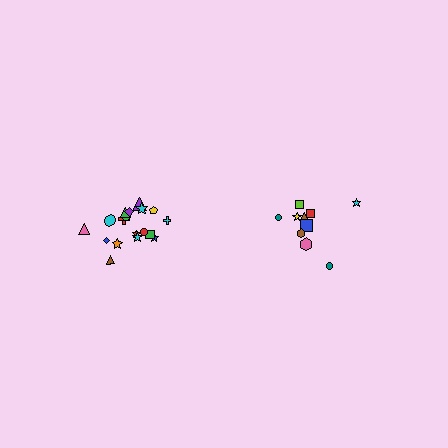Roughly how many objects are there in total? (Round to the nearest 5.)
Roughly 30 objects in total.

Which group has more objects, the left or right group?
The left group.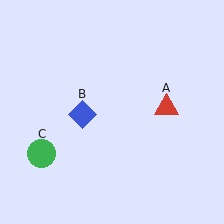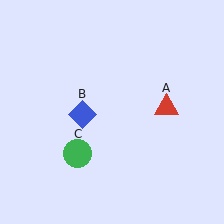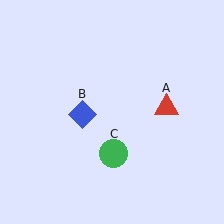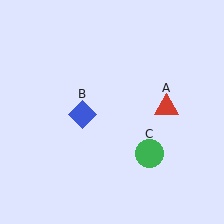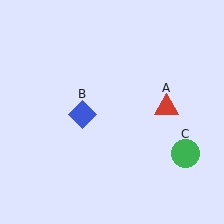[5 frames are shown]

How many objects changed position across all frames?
1 object changed position: green circle (object C).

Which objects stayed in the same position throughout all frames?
Red triangle (object A) and blue diamond (object B) remained stationary.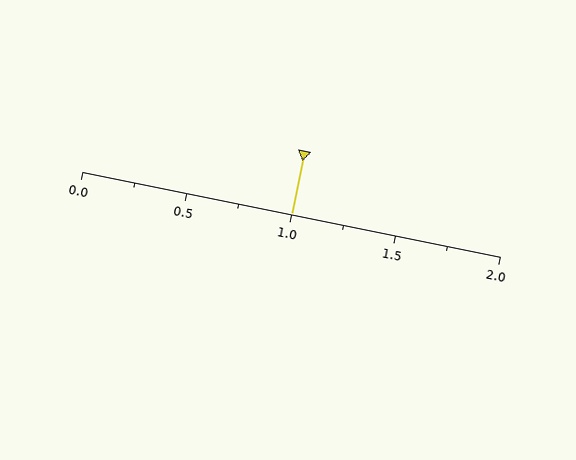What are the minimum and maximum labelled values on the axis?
The axis runs from 0.0 to 2.0.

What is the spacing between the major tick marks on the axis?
The major ticks are spaced 0.5 apart.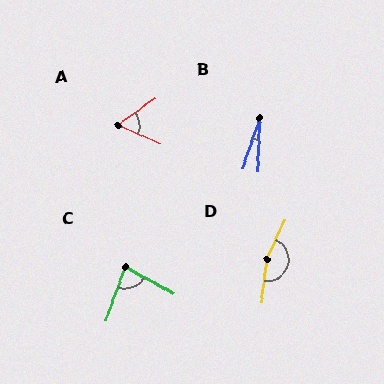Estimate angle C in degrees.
Approximately 81 degrees.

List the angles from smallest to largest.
B (16°), A (60°), C (81°), D (163°).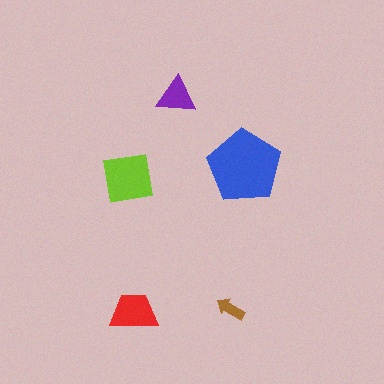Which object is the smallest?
The brown arrow.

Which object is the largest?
The blue pentagon.